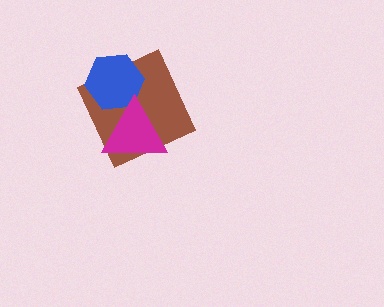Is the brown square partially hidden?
Yes, it is partially covered by another shape.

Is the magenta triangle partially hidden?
No, no other shape covers it.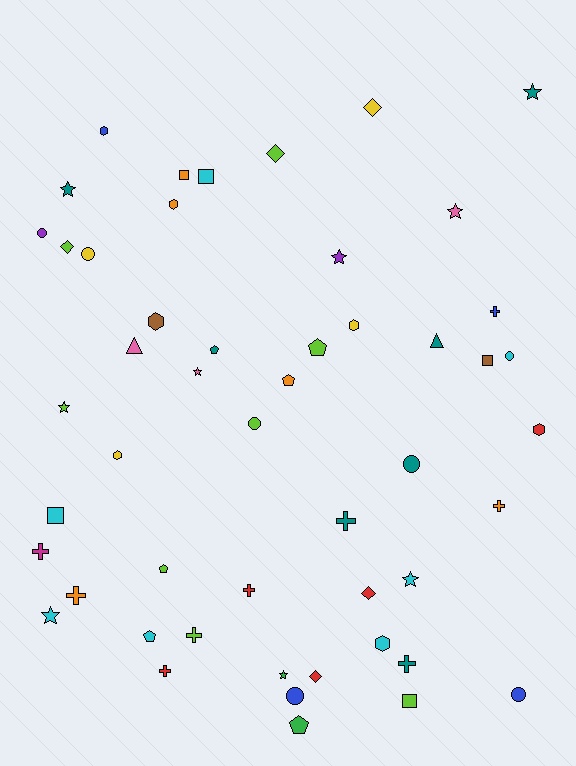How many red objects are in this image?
There are 5 red objects.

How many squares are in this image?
There are 5 squares.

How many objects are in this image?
There are 50 objects.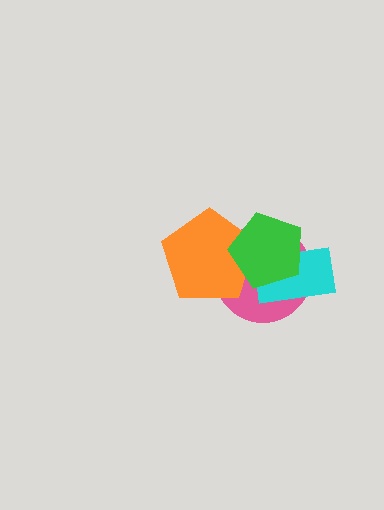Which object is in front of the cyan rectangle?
The green pentagon is in front of the cyan rectangle.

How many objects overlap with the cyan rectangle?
2 objects overlap with the cyan rectangle.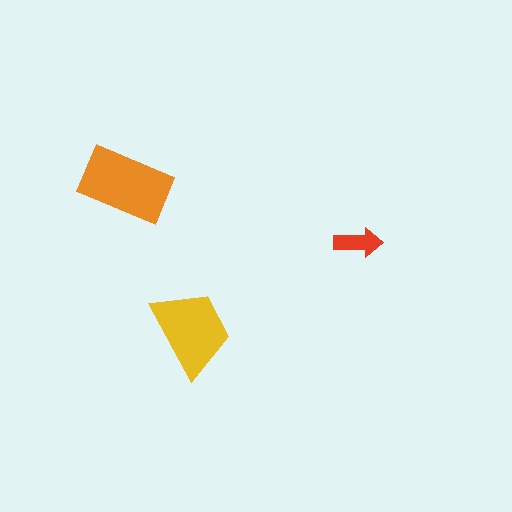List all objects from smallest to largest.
The red arrow, the yellow trapezoid, the orange rectangle.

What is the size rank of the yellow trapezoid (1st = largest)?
2nd.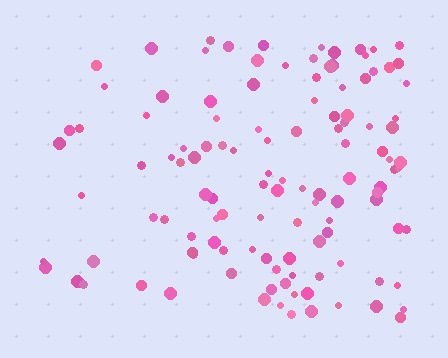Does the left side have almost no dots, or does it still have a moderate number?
Still a moderate number, just noticeably fewer than the right.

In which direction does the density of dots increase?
From left to right, with the right side densest.